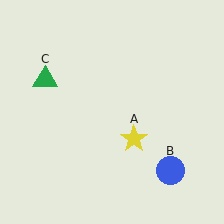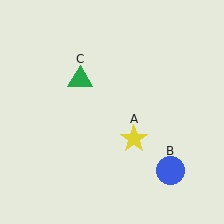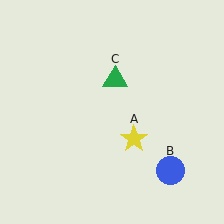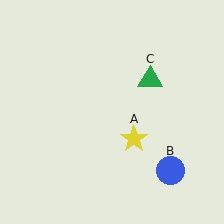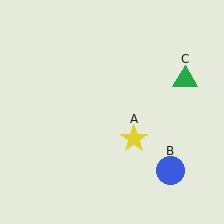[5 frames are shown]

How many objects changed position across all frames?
1 object changed position: green triangle (object C).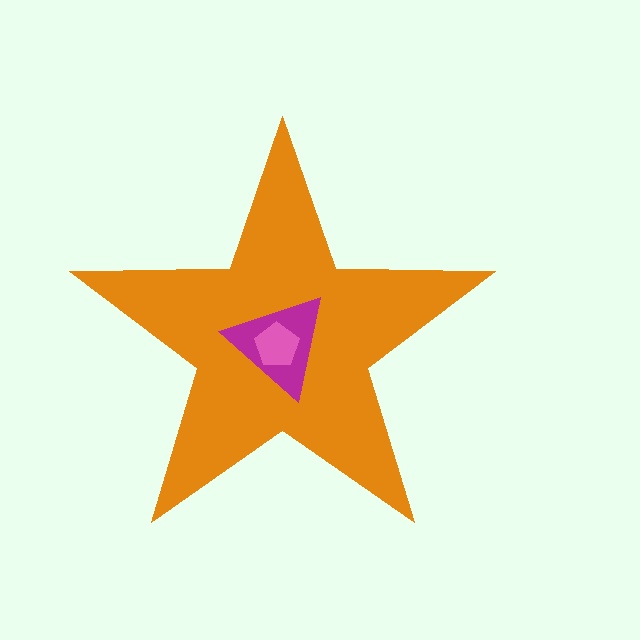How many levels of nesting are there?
3.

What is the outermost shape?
The orange star.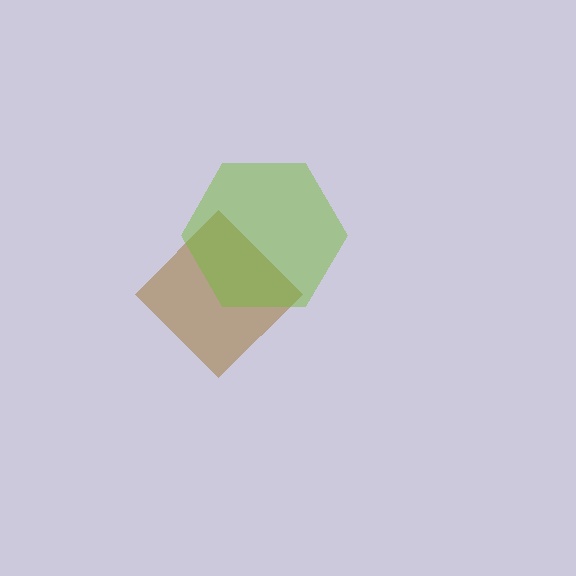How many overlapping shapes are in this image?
There are 2 overlapping shapes in the image.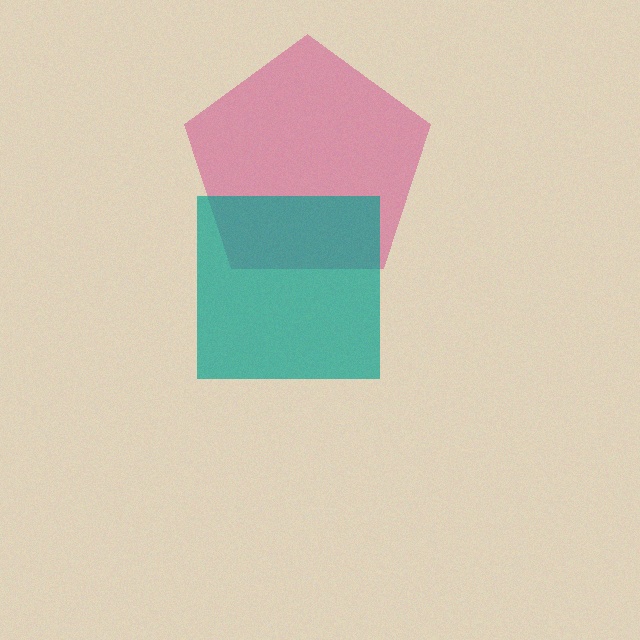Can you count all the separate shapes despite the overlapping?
Yes, there are 2 separate shapes.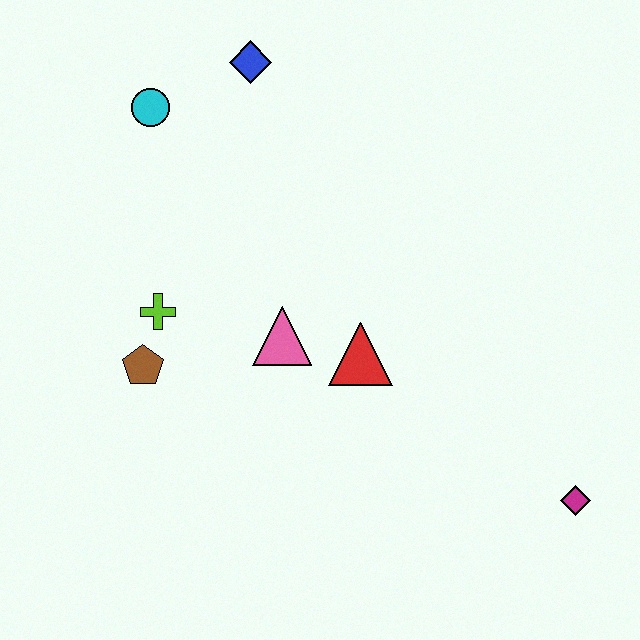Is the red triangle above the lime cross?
No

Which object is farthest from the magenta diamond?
The cyan circle is farthest from the magenta diamond.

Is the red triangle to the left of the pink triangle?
No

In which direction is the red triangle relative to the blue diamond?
The red triangle is below the blue diamond.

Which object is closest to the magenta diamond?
The red triangle is closest to the magenta diamond.